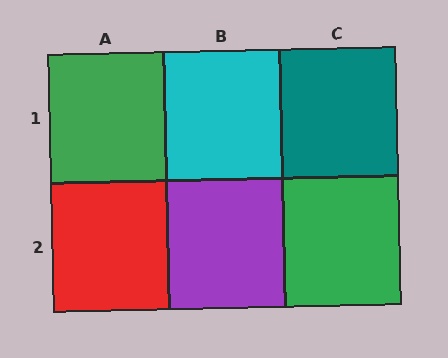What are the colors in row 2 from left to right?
Red, purple, green.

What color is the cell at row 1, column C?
Teal.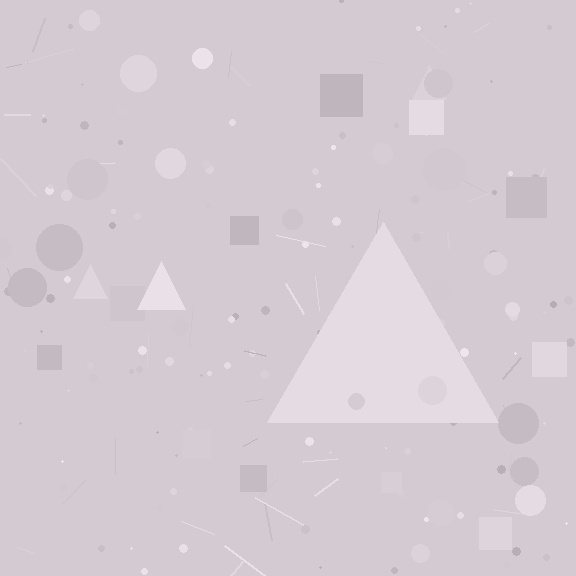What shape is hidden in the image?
A triangle is hidden in the image.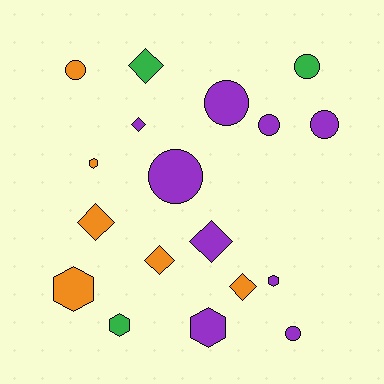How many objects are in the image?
There are 18 objects.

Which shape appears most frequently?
Circle, with 7 objects.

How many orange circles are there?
There is 1 orange circle.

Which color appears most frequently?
Purple, with 9 objects.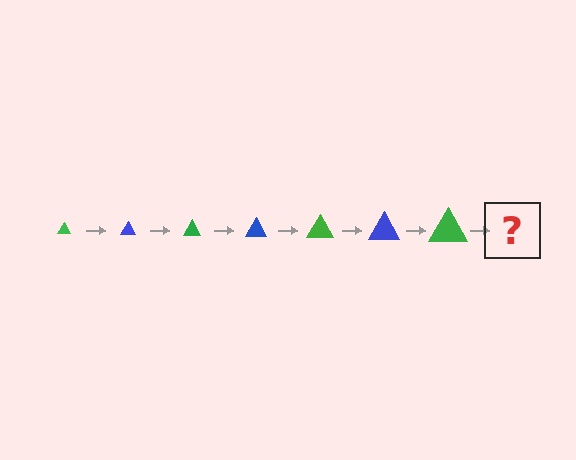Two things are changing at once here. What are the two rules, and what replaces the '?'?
The two rules are that the triangle grows larger each step and the color cycles through green and blue. The '?' should be a blue triangle, larger than the previous one.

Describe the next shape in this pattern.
It should be a blue triangle, larger than the previous one.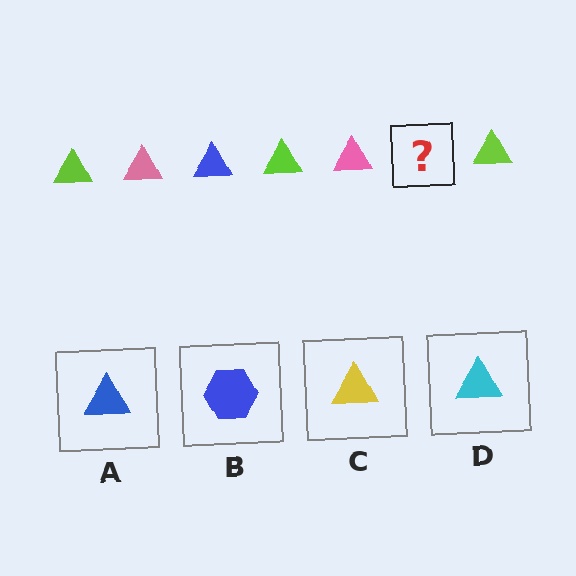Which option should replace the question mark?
Option A.